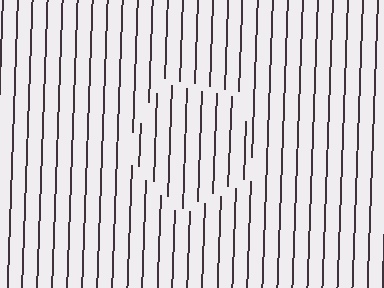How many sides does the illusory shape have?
5 sides — the line-ends trace a pentagon.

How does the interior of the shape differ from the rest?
The interior of the shape contains the same grating, shifted by half a period — the contour is defined by the phase discontinuity where line-ends from the inner and outer gratings abut.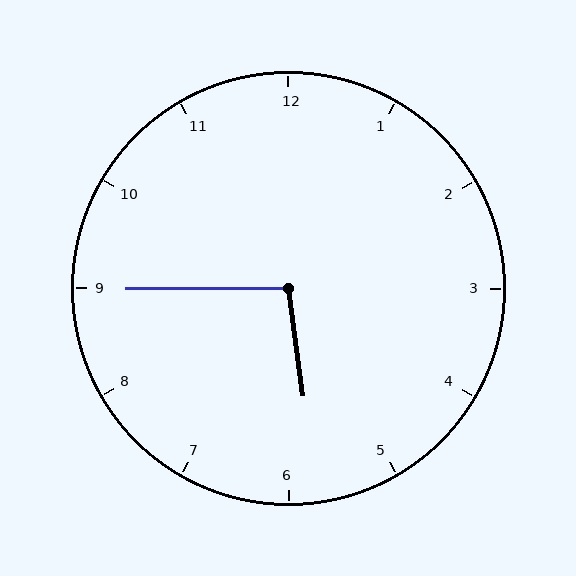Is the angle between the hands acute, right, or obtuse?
It is obtuse.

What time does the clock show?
5:45.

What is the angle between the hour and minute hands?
Approximately 98 degrees.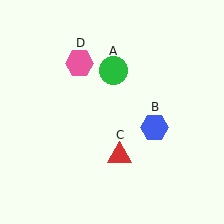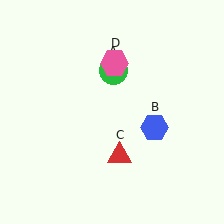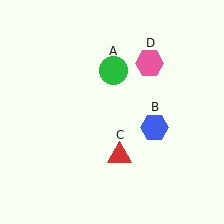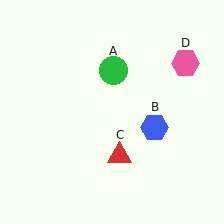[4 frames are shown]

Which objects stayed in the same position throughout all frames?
Green circle (object A) and blue hexagon (object B) and red triangle (object C) remained stationary.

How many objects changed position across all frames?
1 object changed position: pink hexagon (object D).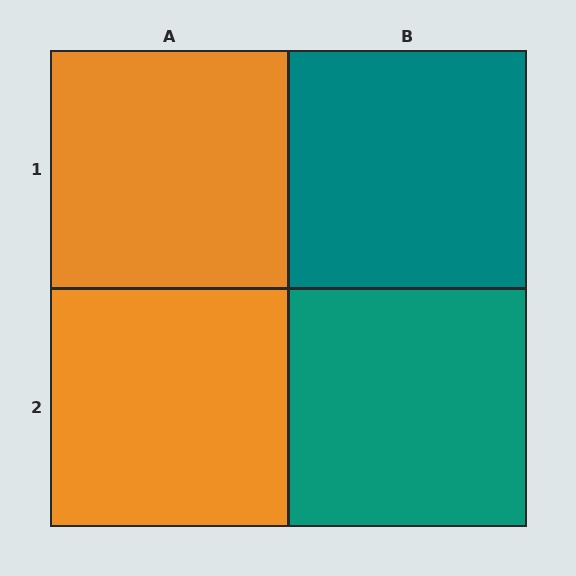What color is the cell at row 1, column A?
Orange.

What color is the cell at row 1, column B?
Teal.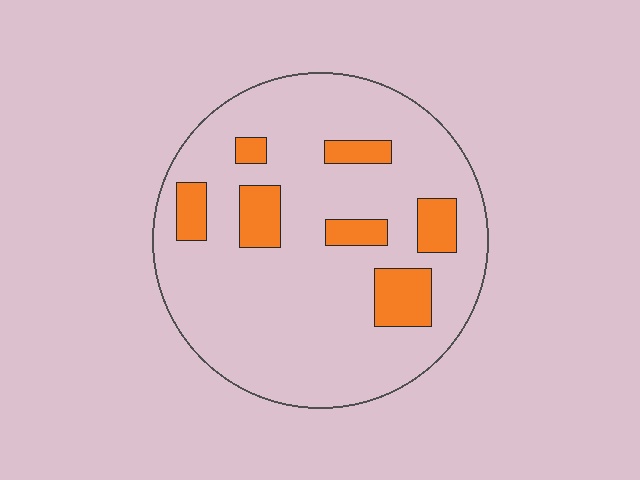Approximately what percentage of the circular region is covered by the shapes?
Approximately 15%.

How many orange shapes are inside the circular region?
7.